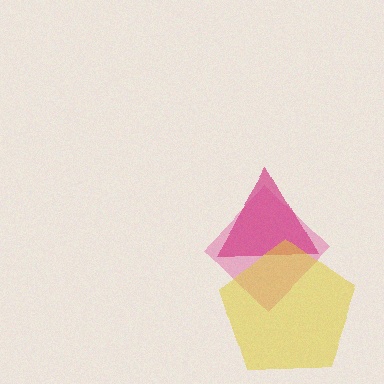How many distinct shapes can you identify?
There are 3 distinct shapes: a pink diamond, a magenta triangle, a yellow pentagon.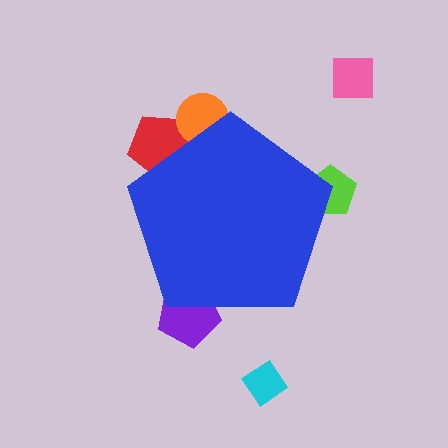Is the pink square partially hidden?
No, the pink square is fully visible.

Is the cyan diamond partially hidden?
No, the cyan diamond is fully visible.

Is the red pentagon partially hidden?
Yes, the red pentagon is partially hidden behind the blue pentagon.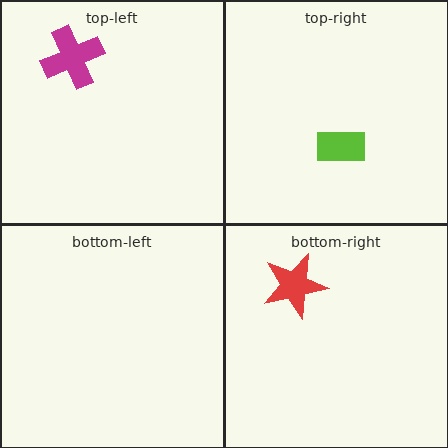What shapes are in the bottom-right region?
The red star.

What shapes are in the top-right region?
The lime rectangle.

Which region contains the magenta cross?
The top-left region.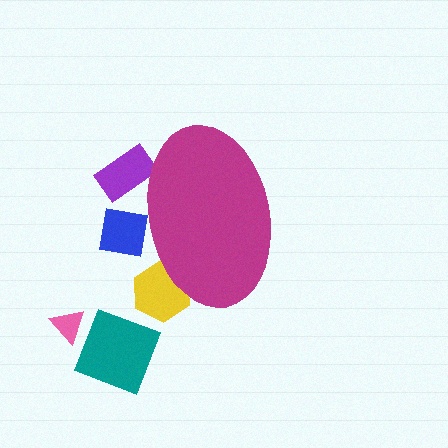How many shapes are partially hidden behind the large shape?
3 shapes are partially hidden.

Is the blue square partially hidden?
Yes, the blue square is partially hidden behind the magenta ellipse.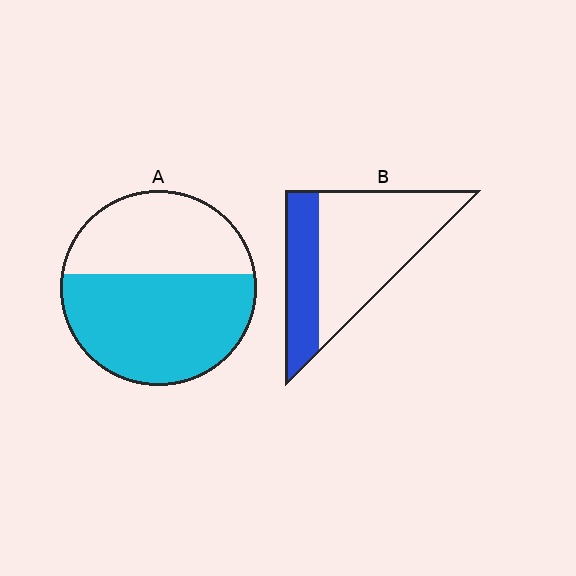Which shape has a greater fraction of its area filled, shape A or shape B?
Shape A.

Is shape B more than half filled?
No.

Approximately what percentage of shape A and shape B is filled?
A is approximately 60% and B is approximately 30%.